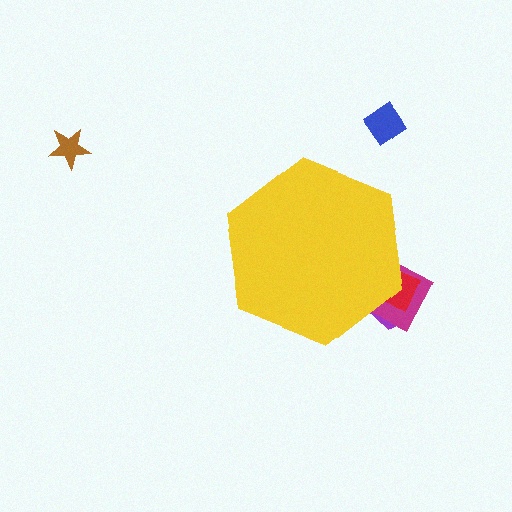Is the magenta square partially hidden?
Yes, the magenta square is partially hidden behind the yellow hexagon.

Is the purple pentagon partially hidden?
Yes, the purple pentagon is partially hidden behind the yellow hexagon.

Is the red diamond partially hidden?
Yes, the red diamond is partially hidden behind the yellow hexagon.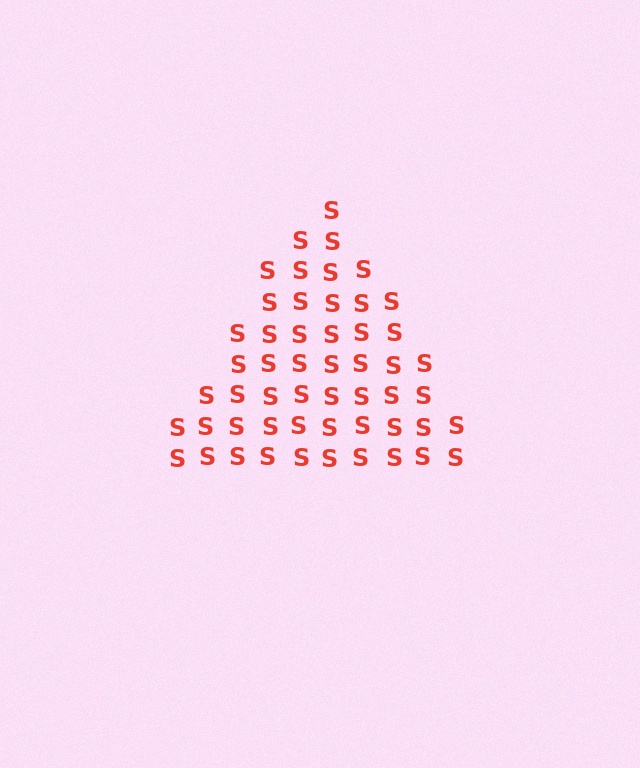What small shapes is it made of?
It is made of small letter S's.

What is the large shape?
The large shape is a triangle.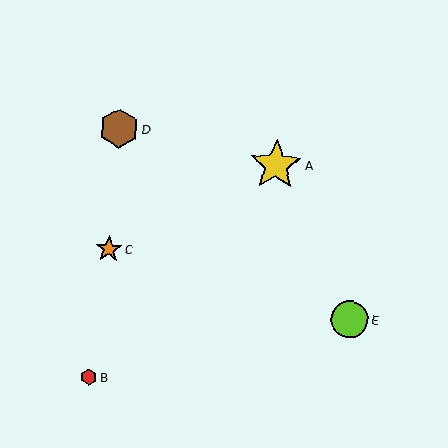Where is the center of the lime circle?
The center of the lime circle is at (350, 320).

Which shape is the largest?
The yellow star (labeled A) is the largest.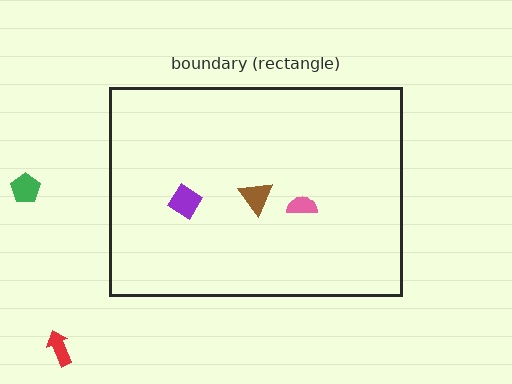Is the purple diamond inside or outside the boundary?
Inside.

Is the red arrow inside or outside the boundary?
Outside.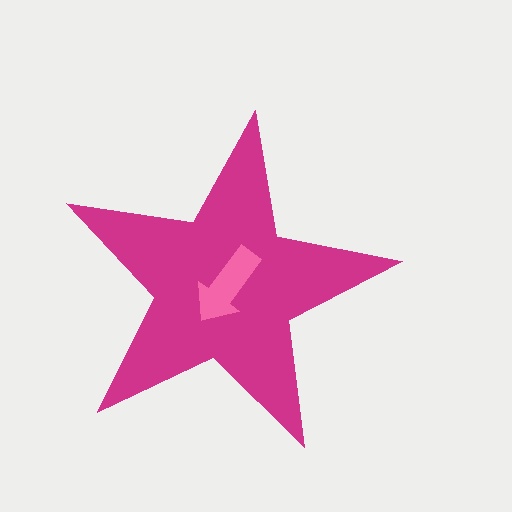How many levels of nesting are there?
2.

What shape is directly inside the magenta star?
The pink arrow.